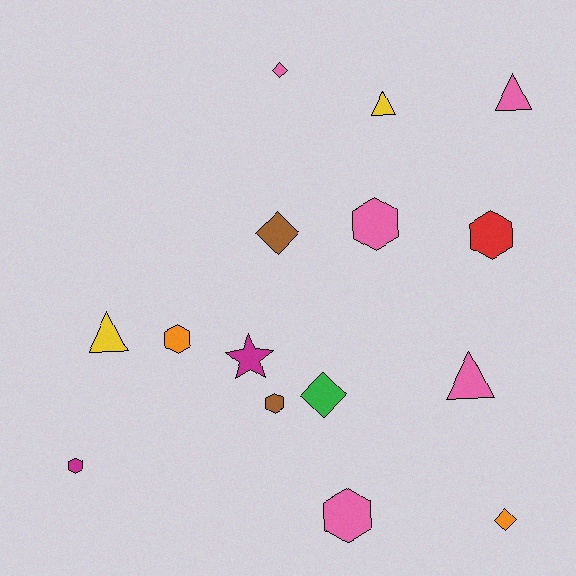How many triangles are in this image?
There are 4 triangles.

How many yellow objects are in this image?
There are 2 yellow objects.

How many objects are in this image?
There are 15 objects.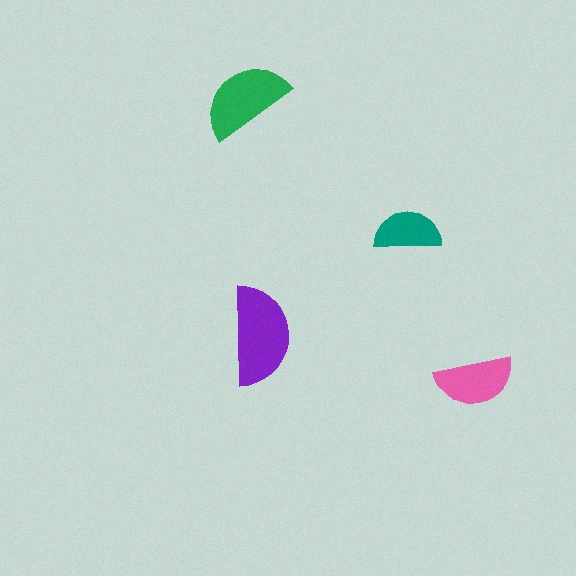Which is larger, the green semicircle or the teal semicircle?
The green one.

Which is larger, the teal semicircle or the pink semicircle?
The pink one.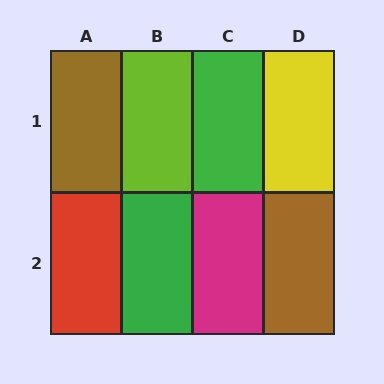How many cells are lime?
1 cell is lime.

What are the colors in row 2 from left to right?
Red, green, magenta, brown.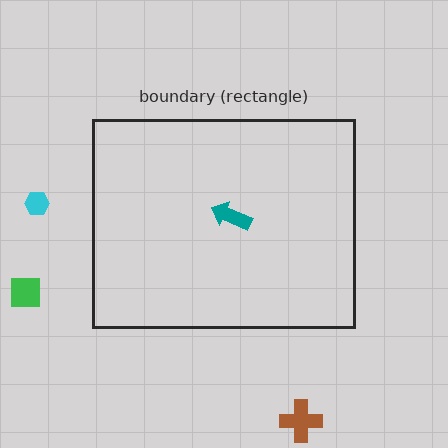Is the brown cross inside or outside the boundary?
Outside.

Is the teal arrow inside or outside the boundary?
Inside.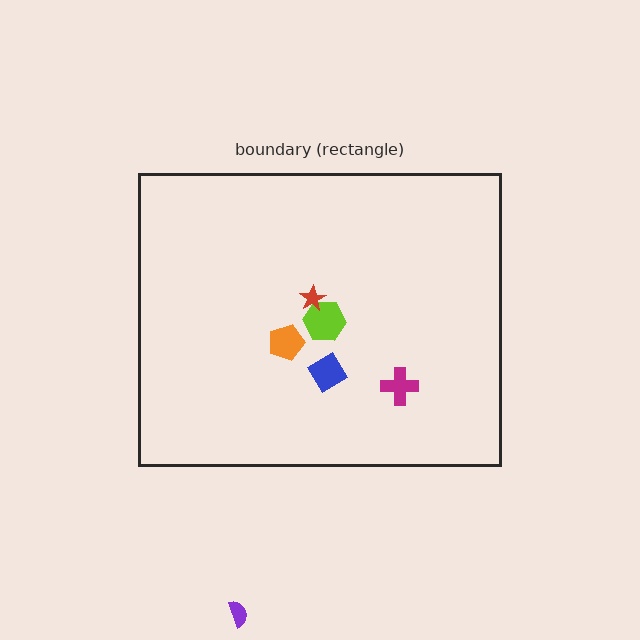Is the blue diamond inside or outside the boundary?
Inside.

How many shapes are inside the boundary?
5 inside, 1 outside.